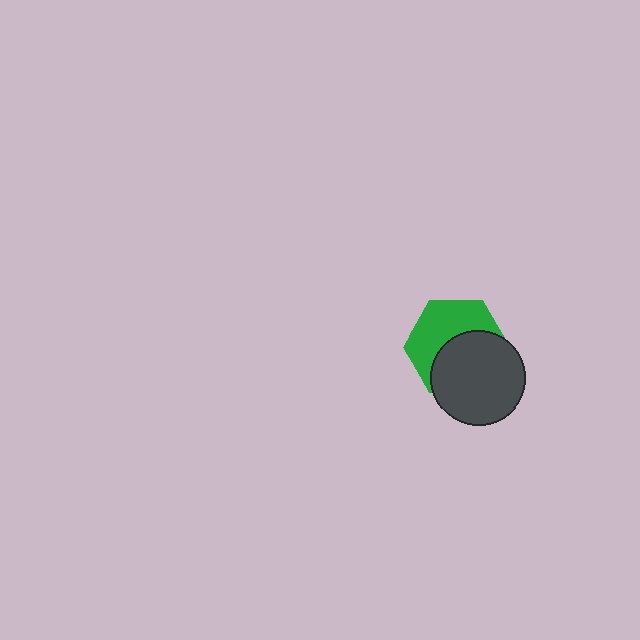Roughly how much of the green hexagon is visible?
About half of it is visible (roughly 50%).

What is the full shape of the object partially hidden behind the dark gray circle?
The partially hidden object is a green hexagon.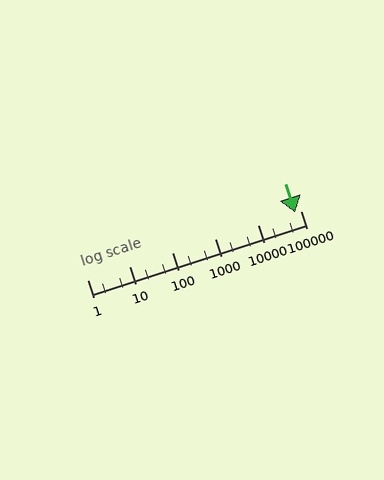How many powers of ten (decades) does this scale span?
The scale spans 5 decades, from 1 to 100000.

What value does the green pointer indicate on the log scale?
The pointer indicates approximately 75000.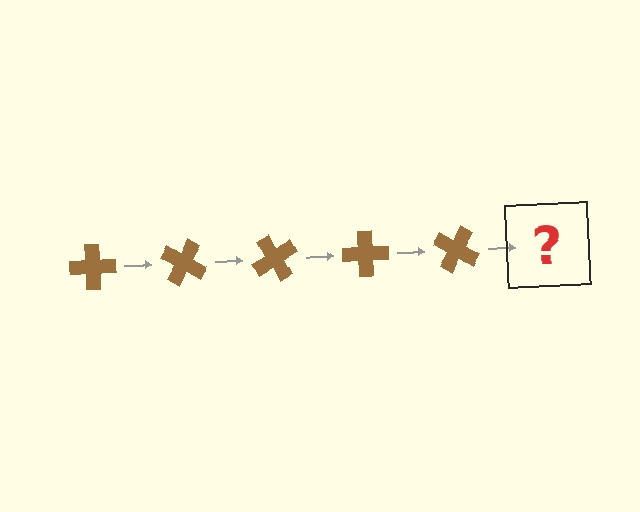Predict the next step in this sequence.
The next step is a brown cross rotated 150 degrees.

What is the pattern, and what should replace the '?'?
The pattern is that the cross rotates 30 degrees each step. The '?' should be a brown cross rotated 150 degrees.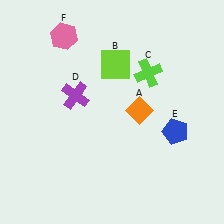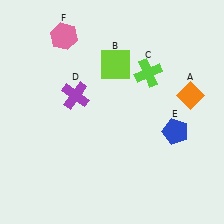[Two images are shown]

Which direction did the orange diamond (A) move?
The orange diamond (A) moved right.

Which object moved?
The orange diamond (A) moved right.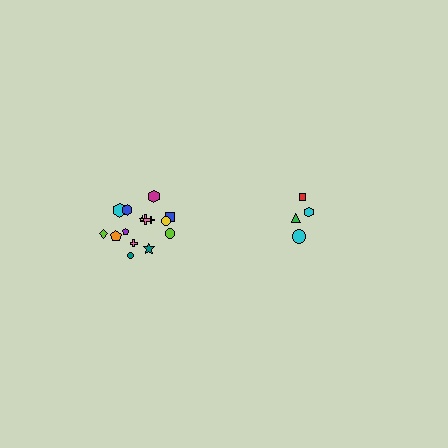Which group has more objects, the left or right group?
The left group.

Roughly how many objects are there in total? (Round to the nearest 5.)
Roughly 20 objects in total.